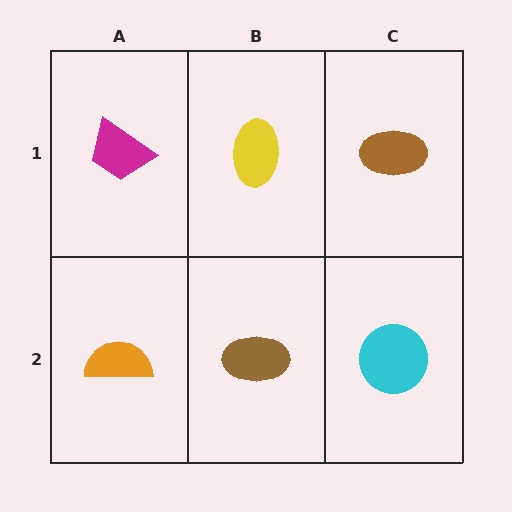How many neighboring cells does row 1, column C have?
2.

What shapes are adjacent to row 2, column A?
A magenta trapezoid (row 1, column A), a brown ellipse (row 2, column B).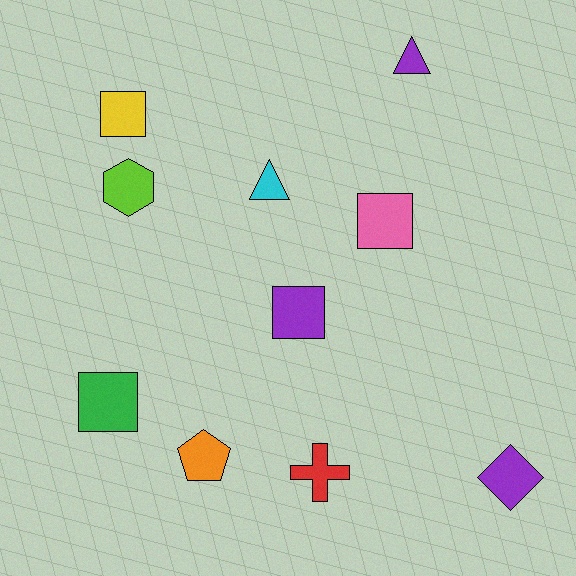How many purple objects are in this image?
There are 3 purple objects.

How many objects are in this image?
There are 10 objects.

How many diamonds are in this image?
There is 1 diamond.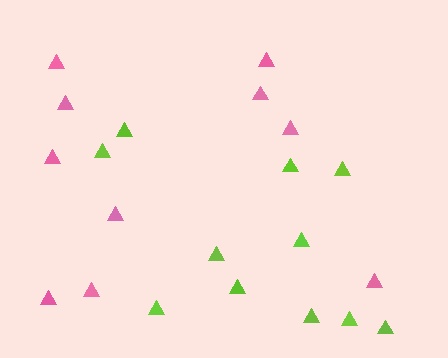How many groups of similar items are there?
There are 2 groups: one group of pink triangles (10) and one group of lime triangles (11).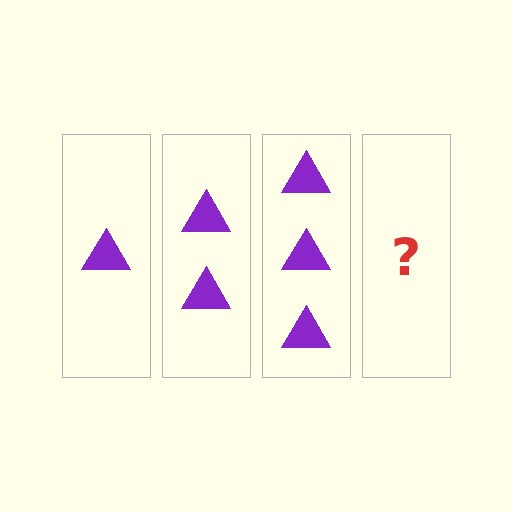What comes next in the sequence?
The next element should be 4 triangles.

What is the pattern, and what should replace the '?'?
The pattern is that each step adds one more triangle. The '?' should be 4 triangles.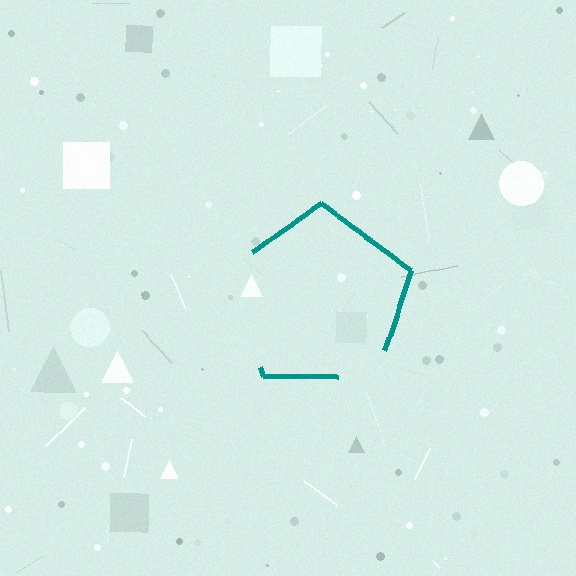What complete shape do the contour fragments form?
The contour fragments form a pentagon.